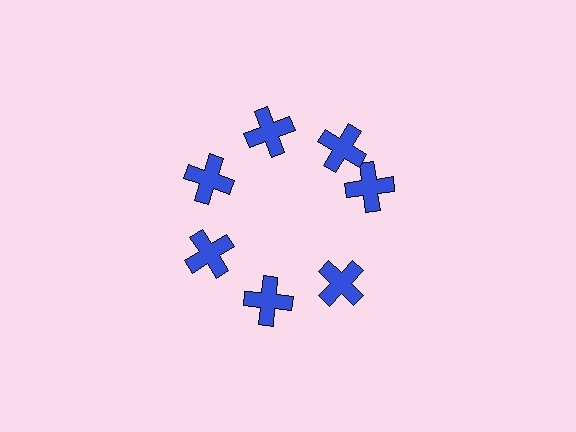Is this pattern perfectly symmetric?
No. The 7 blue crosses are arranged in a ring, but one element near the 3 o'clock position is rotated out of alignment along the ring, breaking the 7-fold rotational symmetry.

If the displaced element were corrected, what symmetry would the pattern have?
It would have 7-fold rotational symmetry — the pattern would map onto itself every 51 degrees.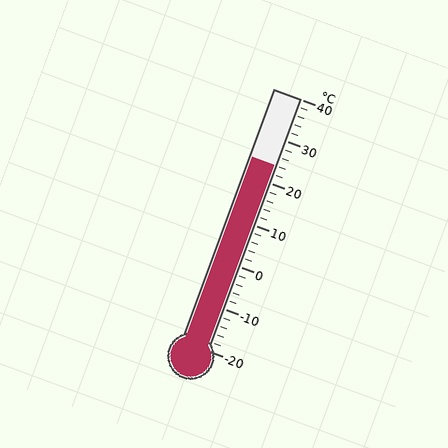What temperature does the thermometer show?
The thermometer shows approximately 24°C.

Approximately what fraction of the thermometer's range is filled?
The thermometer is filled to approximately 75% of its range.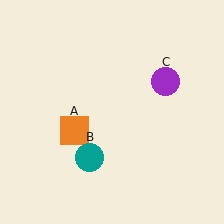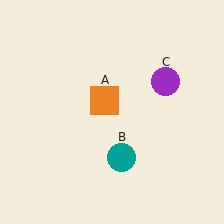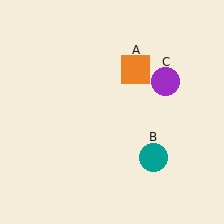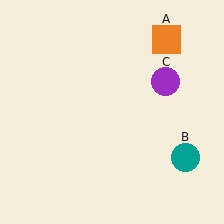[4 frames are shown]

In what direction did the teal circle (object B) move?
The teal circle (object B) moved right.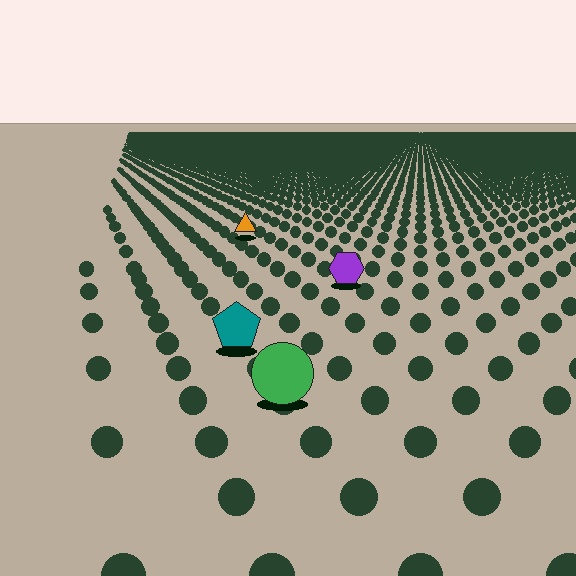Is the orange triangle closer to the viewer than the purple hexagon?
No. The purple hexagon is closer — you can tell from the texture gradient: the ground texture is coarser near it.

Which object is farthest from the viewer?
The orange triangle is farthest from the viewer. It appears smaller and the ground texture around it is denser.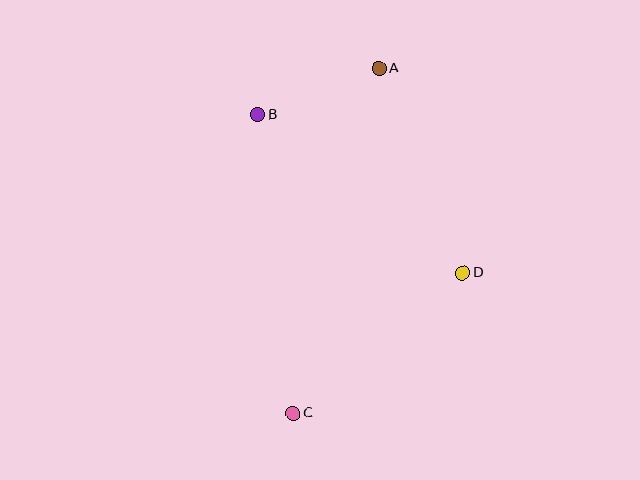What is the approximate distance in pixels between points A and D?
The distance between A and D is approximately 221 pixels.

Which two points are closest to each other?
Points A and B are closest to each other.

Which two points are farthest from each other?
Points A and C are farthest from each other.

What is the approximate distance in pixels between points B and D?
The distance between B and D is approximately 259 pixels.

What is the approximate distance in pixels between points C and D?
The distance between C and D is approximately 220 pixels.